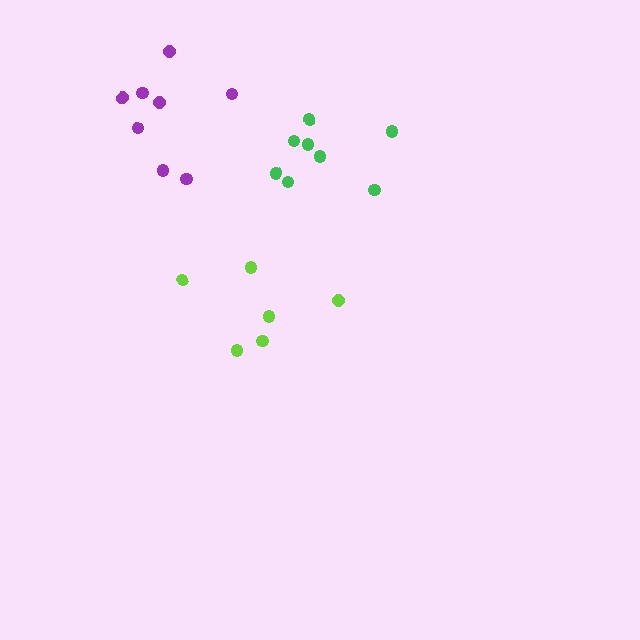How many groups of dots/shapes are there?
There are 3 groups.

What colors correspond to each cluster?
The clusters are colored: purple, green, lime.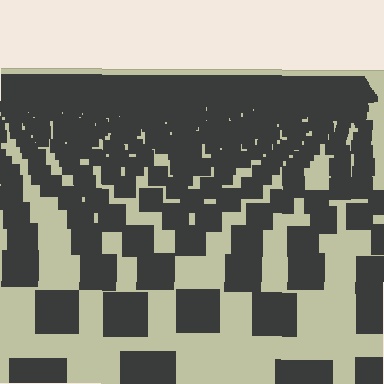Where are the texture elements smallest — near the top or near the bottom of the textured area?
Near the top.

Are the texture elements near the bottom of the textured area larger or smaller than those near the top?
Larger. Near the bottom, elements are closer to the viewer and appear at a bigger on-screen size.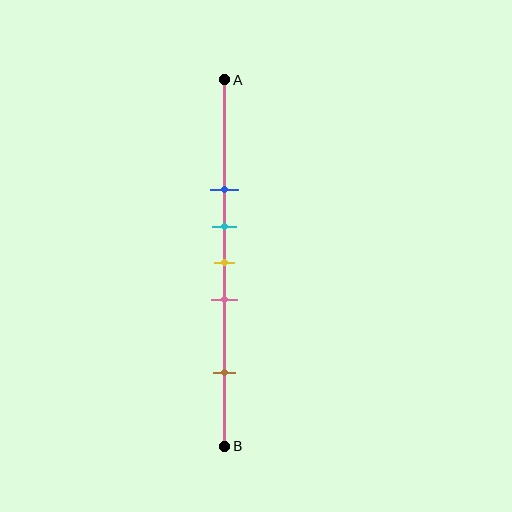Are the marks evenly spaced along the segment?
No, the marks are not evenly spaced.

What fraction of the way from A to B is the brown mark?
The brown mark is approximately 80% (0.8) of the way from A to B.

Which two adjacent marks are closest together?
The cyan and yellow marks are the closest adjacent pair.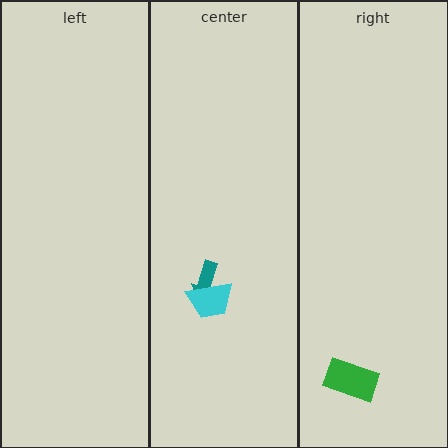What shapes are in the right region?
The green rectangle.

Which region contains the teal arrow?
The center region.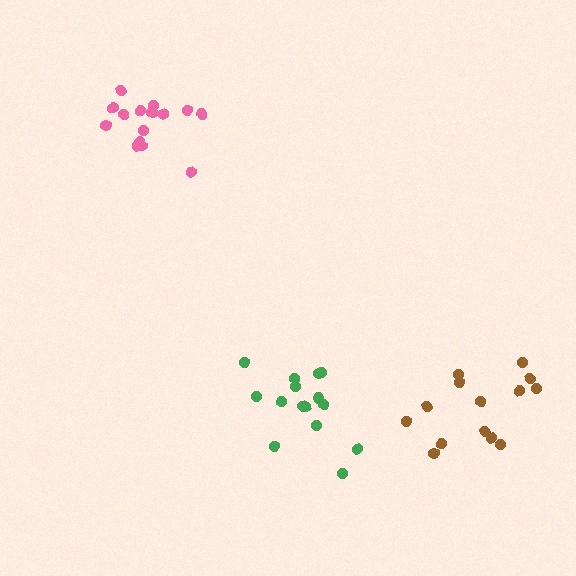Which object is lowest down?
The brown cluster is bottommost.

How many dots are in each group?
Group 1: 15 dots, Group 2: 14 dots, Group 3: 15 dots (44 total).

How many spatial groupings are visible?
There are 3 spatial groupings.